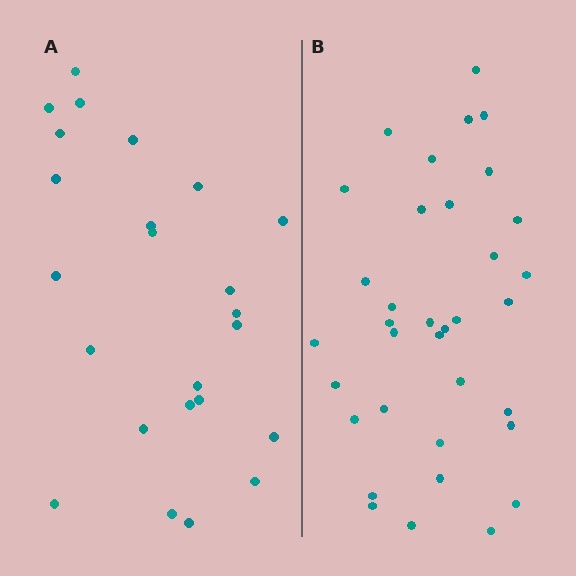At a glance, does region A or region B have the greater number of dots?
Region B (the right region) has more dots.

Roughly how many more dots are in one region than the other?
Region B has roughly 12 or so more dots than region A.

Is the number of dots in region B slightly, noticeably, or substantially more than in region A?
Region B has substantially more. The ratio is roughly 1.5 to 1.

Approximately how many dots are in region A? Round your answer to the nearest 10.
About 20 dots. (The exact count is 24, which rounds to 20.)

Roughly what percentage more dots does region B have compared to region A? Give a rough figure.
About 45% more.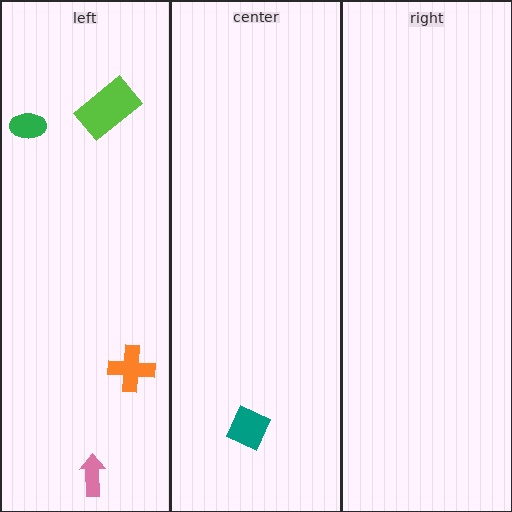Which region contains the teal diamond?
The center region.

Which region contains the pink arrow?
The left region.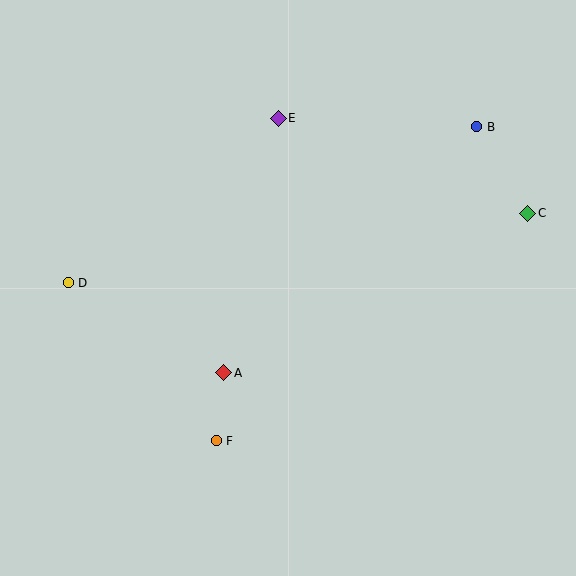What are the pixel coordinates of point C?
Point C is at (528, 213).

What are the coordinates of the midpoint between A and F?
The midpoint between A and F is at (220, 407).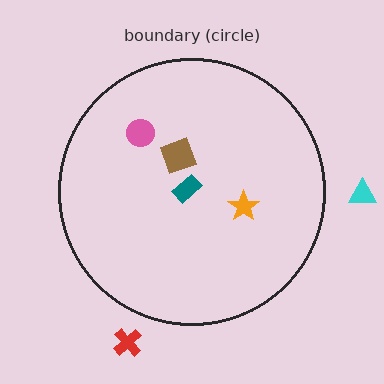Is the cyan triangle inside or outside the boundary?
Outside.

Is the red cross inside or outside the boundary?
Outside.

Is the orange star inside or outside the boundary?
Inside.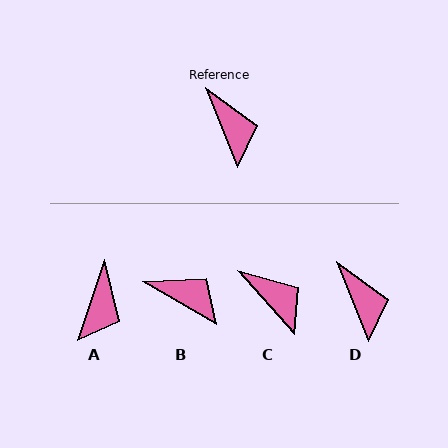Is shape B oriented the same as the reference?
No, it is off by about 38 degrees.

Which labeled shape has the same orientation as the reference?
D.